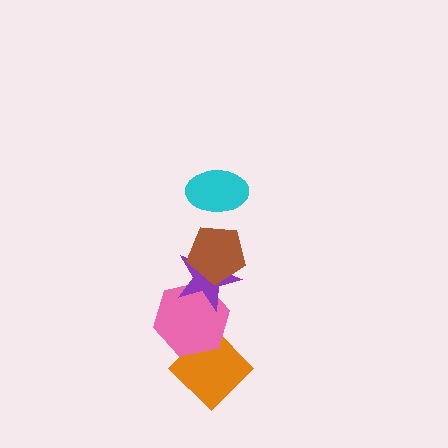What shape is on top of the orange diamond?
The pink hexagon is on top of the orange diamond.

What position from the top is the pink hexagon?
The pink hexagon is 4th from the top.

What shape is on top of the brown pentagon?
The cyan ellipse is on top of the brown pentagon.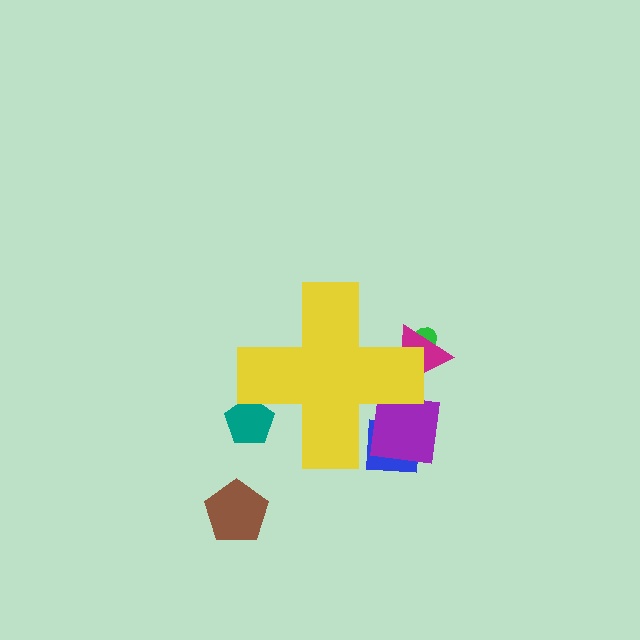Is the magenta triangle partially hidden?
Yes, the magenta triangle is partially hidden behind the yellow cross.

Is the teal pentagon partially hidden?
Yes, the teal pentagon is partially hidden behind the yellow cross.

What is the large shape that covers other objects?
A yellow cross.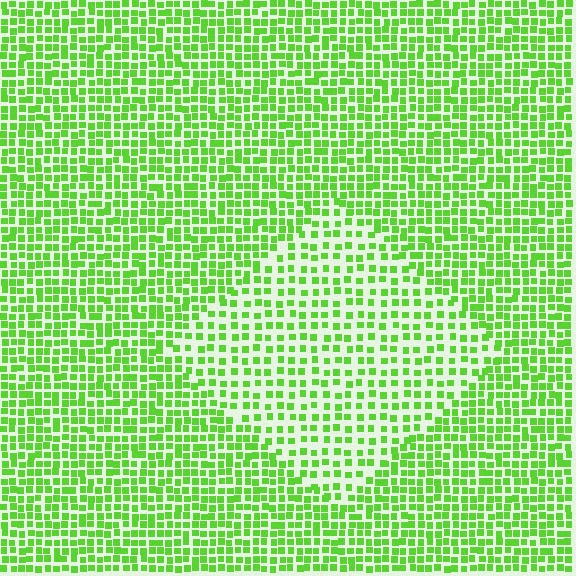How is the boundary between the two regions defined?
The boundary is defined by a change in element density (approximately 1.7x ratio). All elements are the same color, size, and shape.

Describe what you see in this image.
The image contains small lime elements arranged at two different densities. A diamond-shaped region is visible where the elements are less densely packed than the surrounding area.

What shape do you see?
I see a diamond.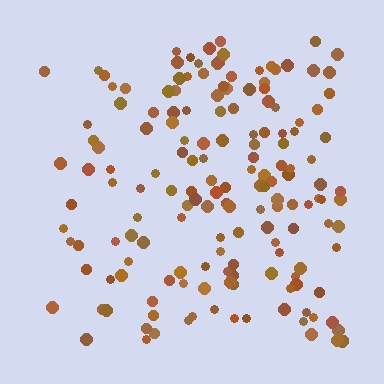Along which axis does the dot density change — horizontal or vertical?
Horizontal.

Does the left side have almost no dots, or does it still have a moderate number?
Still a moderate number, just noticeably fewer than the right.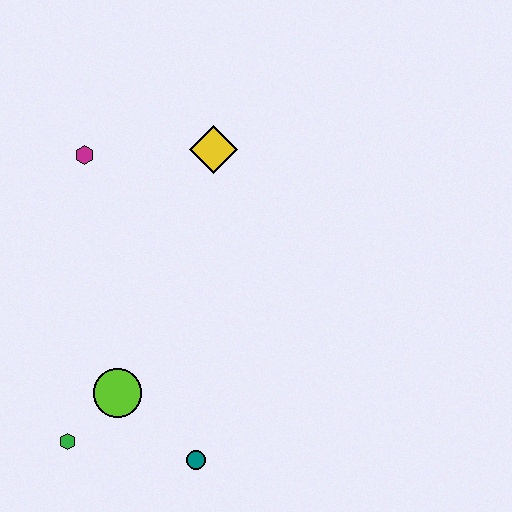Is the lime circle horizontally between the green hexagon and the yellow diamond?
Yes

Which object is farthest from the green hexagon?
The yellow diamond is farthest from the green hexagon.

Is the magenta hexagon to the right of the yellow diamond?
No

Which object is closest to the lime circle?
The green hexagon is closest to the lime circle.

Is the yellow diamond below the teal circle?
No